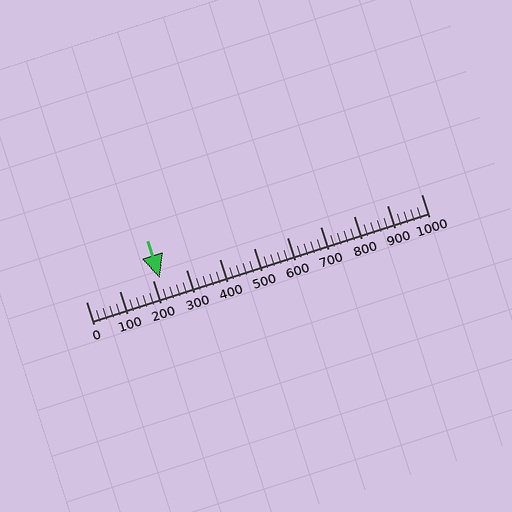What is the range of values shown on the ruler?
The ruler shows values from 0 to 1000.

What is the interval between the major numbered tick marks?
The major tick marks are spaced 100 units apart.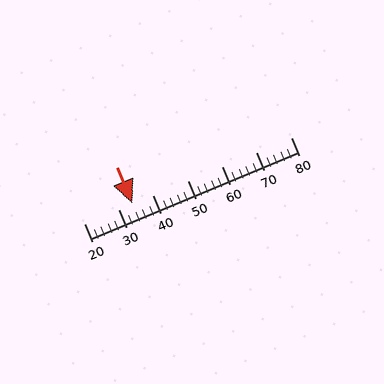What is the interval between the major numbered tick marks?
The major tick marks are spaced 10 units apart.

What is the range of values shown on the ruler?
The ruler shows values from 20 to 80.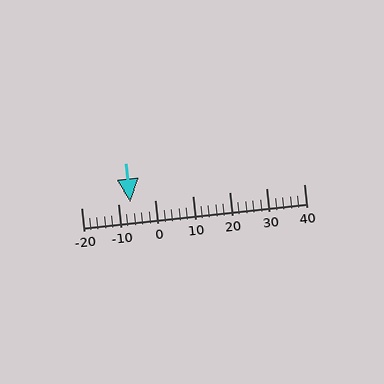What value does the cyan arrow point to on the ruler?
The cyan arrow points to approximately -7.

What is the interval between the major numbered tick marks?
The major tick marks are spaced 10 units apart.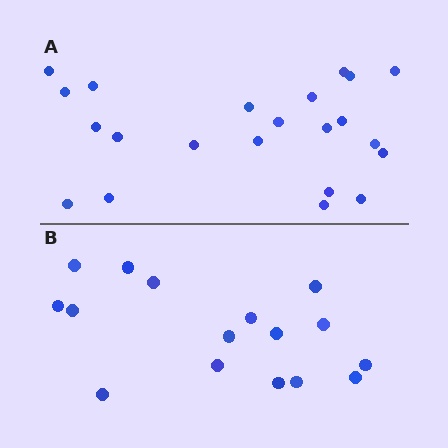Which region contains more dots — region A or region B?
Region A (the top region) has more dots.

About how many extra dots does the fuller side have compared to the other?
Region A has about 6 more dots than region B.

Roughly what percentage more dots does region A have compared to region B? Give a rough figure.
About 40% more.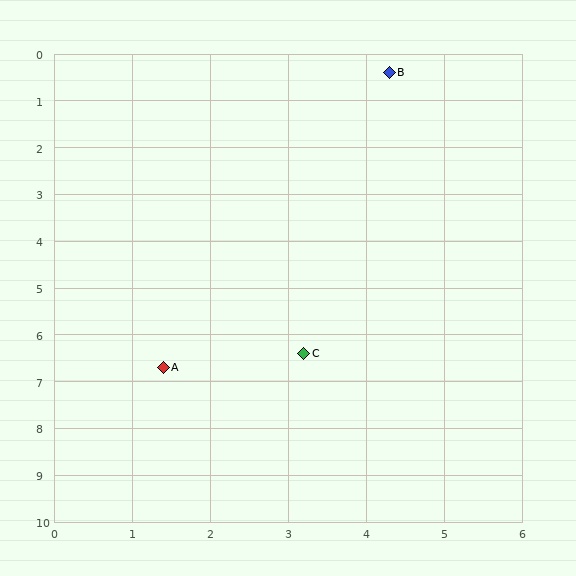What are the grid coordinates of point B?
Point B is at approximately (4.3, 0.4).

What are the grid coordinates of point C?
Point C is at approximately (3.2, 6.4).